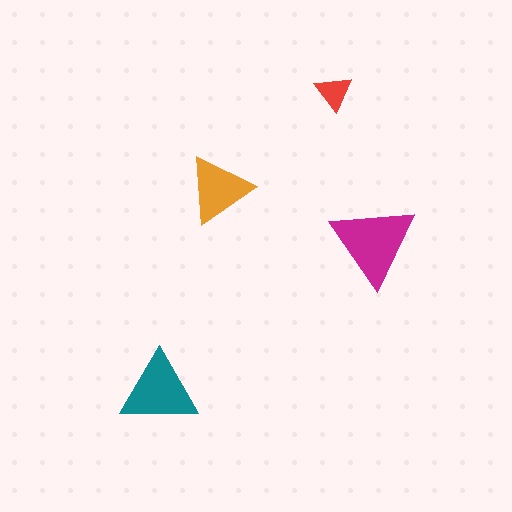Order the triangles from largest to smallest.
the magenta one, the teal one, the orange one, the red one.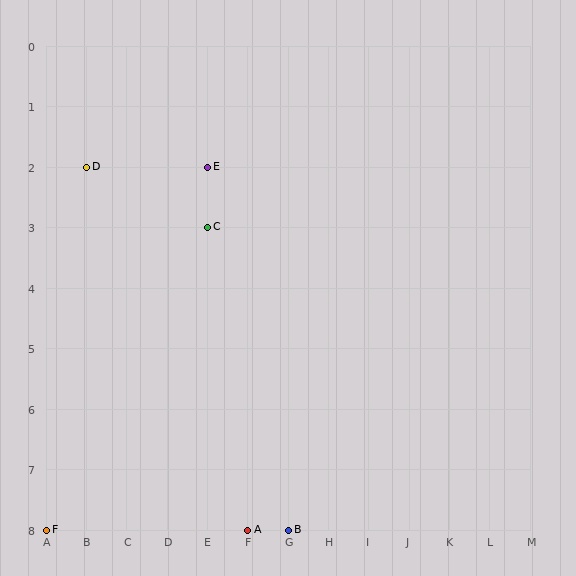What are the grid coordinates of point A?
Point A is at grid coordinates (F, 8).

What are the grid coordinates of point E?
Point E is at grid coordinates (E, 2).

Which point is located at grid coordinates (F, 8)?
Point A is at (F, 8).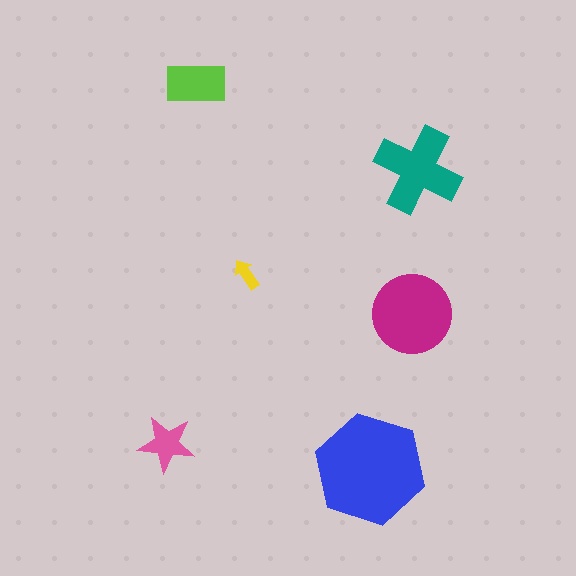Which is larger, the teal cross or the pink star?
The teal cross.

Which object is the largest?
The blue hexagon.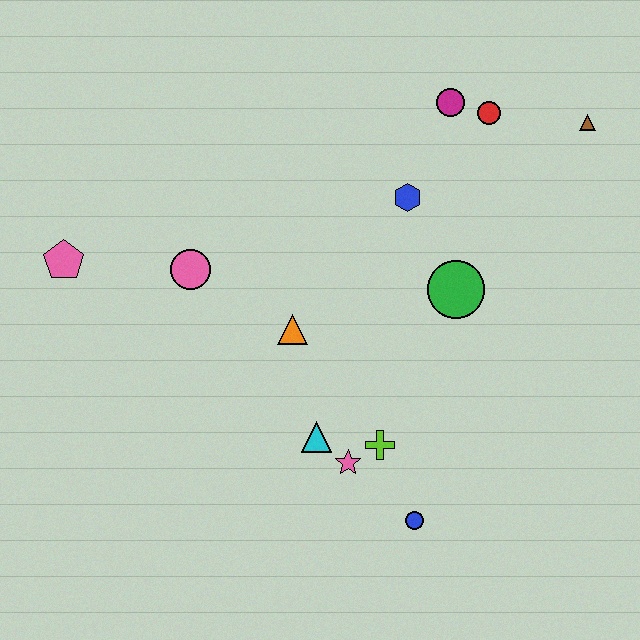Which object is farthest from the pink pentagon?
The brown triangle is farthest from the pink pentagon.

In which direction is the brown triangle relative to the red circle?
The brown triangle is to the right of the red circle.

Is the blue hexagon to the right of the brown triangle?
No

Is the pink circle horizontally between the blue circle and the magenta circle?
No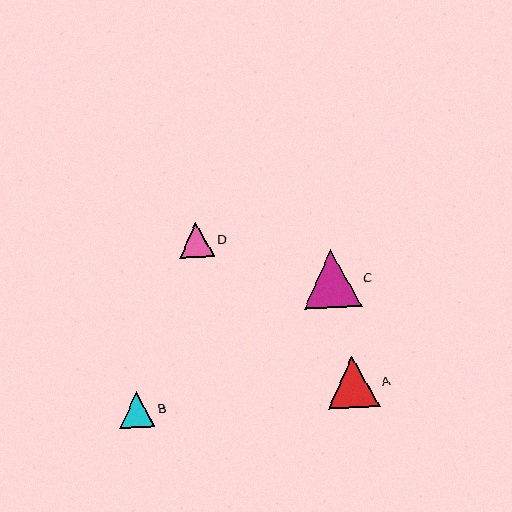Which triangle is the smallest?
Triangle D is the smallest with a size of approximately 35 pixels.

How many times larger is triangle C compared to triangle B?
Triangle C is approximately 1.6 times the size of triangle B.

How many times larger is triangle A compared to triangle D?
Triangle A is approximately 1.5 times the size of triangle D.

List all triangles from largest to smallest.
From largest to smallest: C, A, B, D.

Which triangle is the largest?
Triangle C is the largest with a size of approximately 57 pixels.